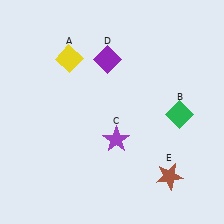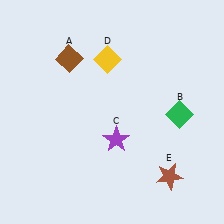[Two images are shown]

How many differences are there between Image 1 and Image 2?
There are 2 differences between the two images.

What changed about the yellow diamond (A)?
In Image 1, A is yellow. In Image 2, it changed to brown.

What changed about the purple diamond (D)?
In Image 1, D is purple. In Image 2, it changed to yellow.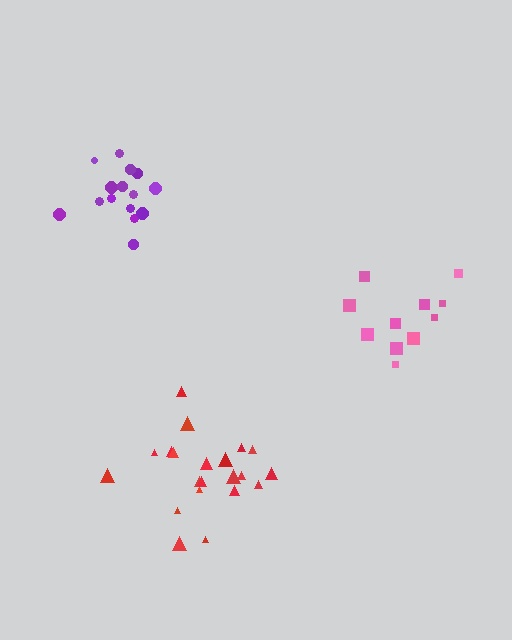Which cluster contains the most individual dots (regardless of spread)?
Red (21).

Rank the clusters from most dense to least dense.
purple, red, pink.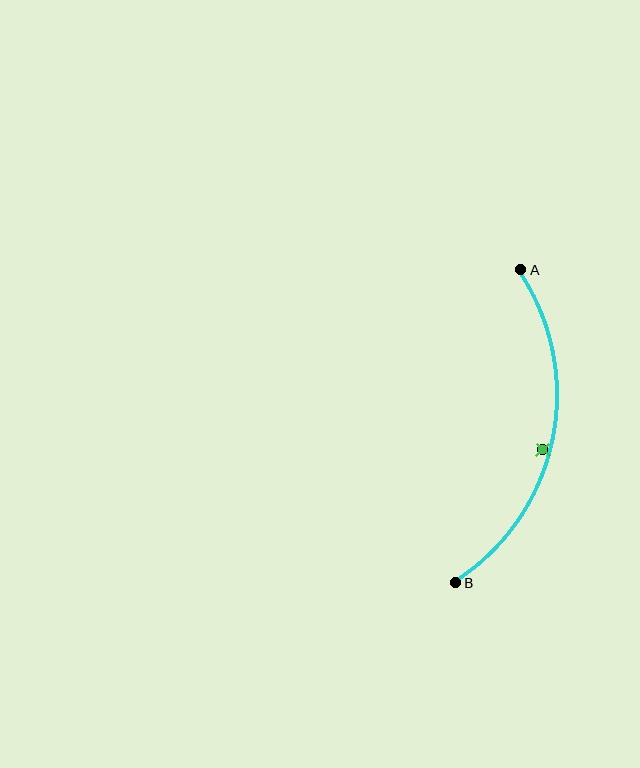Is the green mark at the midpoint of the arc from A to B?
No — the green mark does not lie on the arc at all. It sits slightly inside the curve.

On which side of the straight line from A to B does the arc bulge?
The arc bulges to the right of the straight line connecting A and B.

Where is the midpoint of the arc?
The arc midpoint is the point on the curve farthest from the straight line joining A and B. It sits to the right of that line.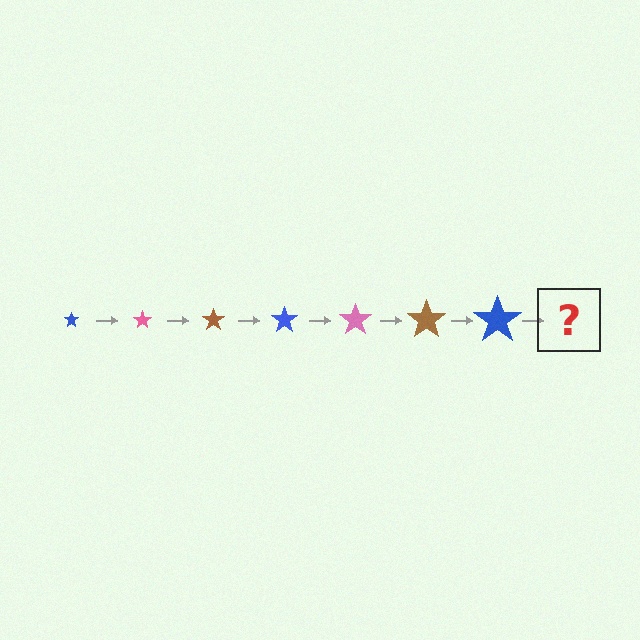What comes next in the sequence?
The next element should be a pink star, larger than the previous one.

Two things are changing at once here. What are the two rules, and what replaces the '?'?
The two rules are that the star grows larger each step and the color cycles through blue, pink, and brown. The '?' should be a pink star, larger than the previous one.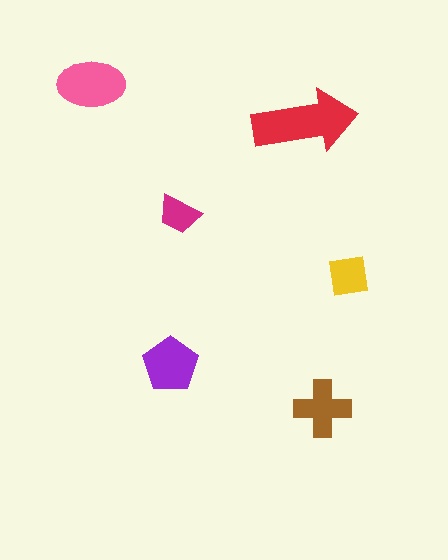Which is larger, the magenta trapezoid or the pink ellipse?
The pink ellipse.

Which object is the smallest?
The magenta trapezoid.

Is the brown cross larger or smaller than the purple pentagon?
Smaller.